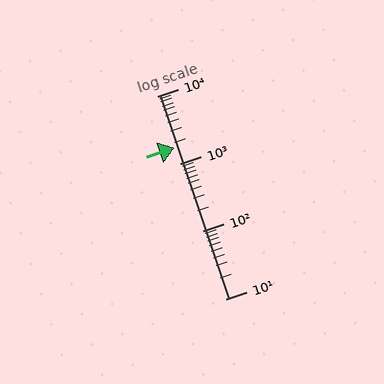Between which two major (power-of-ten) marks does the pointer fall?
The pointer is between 1000 and 10000.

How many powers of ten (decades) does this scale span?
The scale spans 3 decades, from 10 to 10000.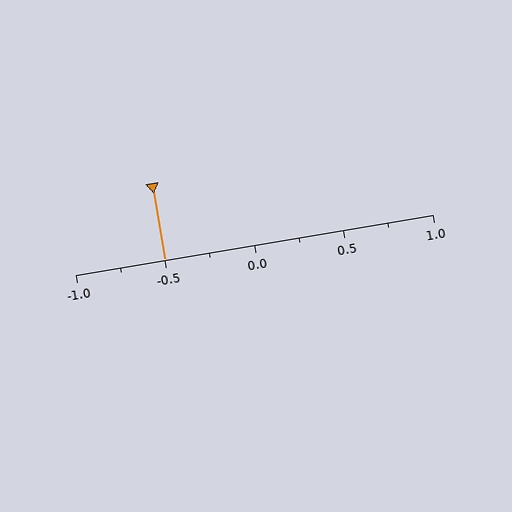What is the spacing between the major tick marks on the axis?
The major ticks are spaced 0.5 apart.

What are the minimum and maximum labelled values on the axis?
The axis runs from -1.0 to 1.0.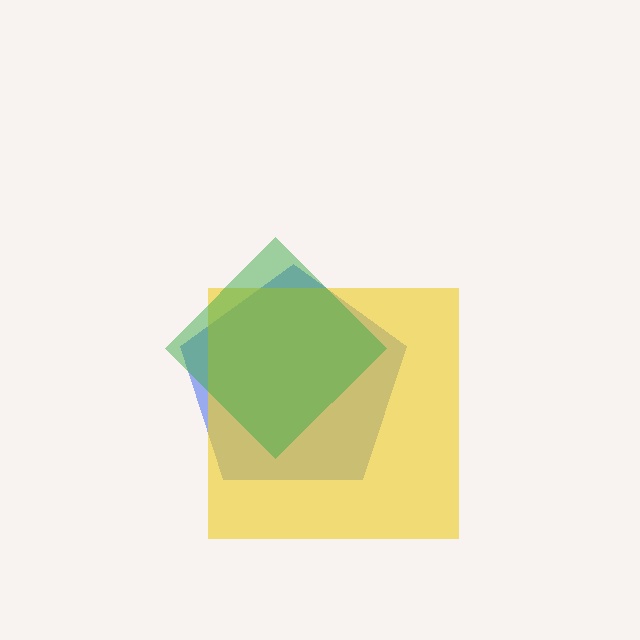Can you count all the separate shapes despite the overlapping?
Yes, there are 3 separate shapes.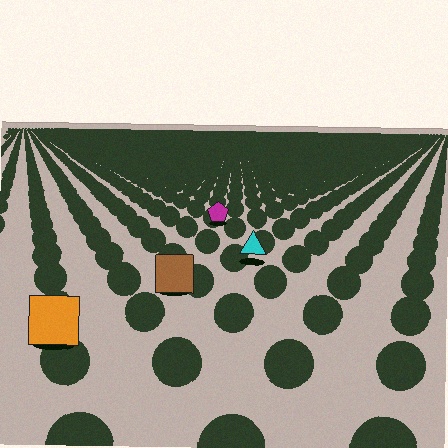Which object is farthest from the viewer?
The magenta pentagon is farthest from the viewer. It appears smaller and the ground texture around it is denser.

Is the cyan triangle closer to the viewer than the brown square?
No. The brown square is closer — you can tell from the texture gradient: the ground texture is coarser near it.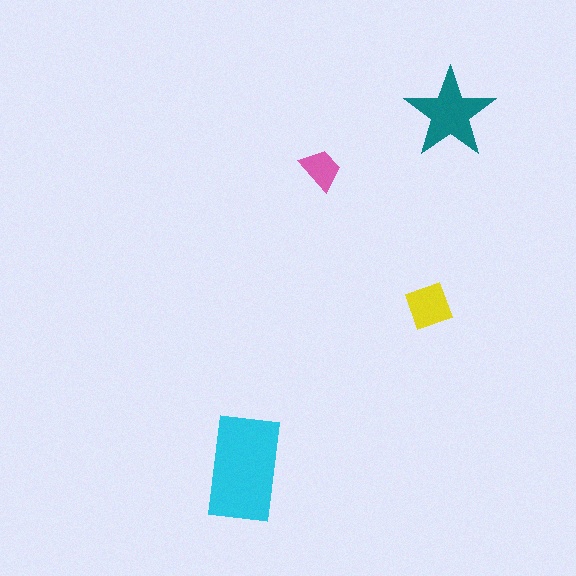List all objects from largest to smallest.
The cyan rectangle, the teal star, the yellow diamond, the pink trapezoid.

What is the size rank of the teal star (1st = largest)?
2nd.